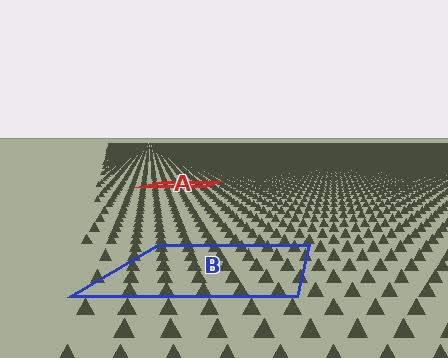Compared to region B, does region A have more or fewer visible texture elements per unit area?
Region A has more texture elements per unit area — they are packed more densely because it is farther away.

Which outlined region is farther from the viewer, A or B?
Region A is farther from the viewer — the texture elements inside it appear smaller and more densely packed.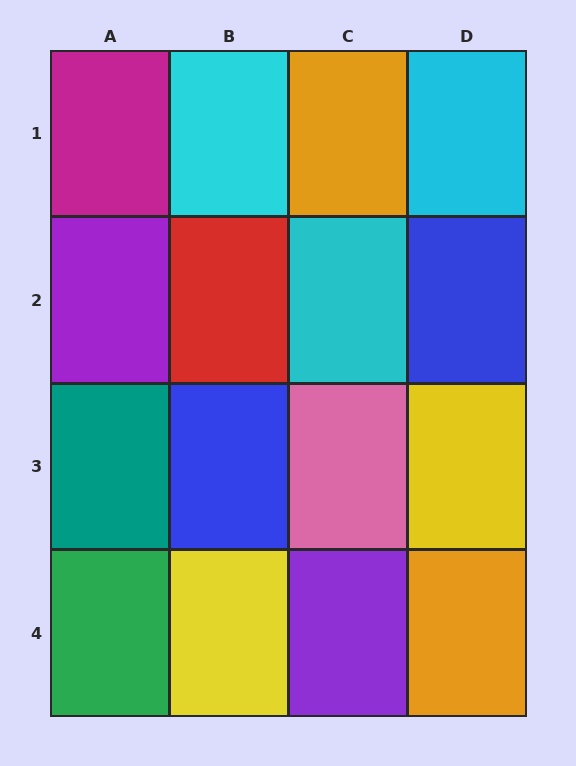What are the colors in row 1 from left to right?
Magenta, cyan, orange, cyan.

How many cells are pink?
1 cell is pink.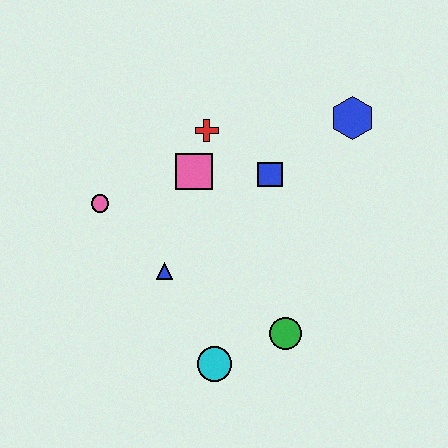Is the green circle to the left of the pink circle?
No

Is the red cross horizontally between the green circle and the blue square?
No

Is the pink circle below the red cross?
Yes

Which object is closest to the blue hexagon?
The blue square is closest to the blue hexagon.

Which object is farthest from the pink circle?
The blue hexagon is farthest from the pink circle.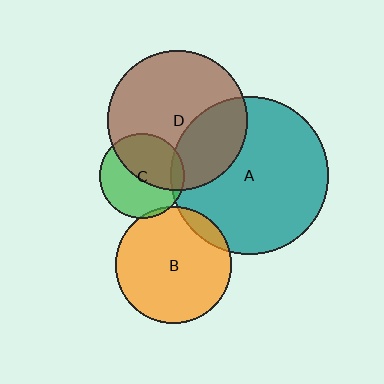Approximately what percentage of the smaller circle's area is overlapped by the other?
Approximately 30%.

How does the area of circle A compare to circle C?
Approximately 3.5 times.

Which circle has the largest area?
Circle A (teal).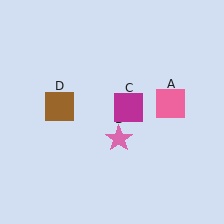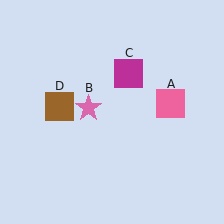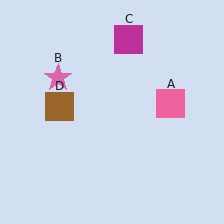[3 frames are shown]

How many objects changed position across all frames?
2 objects changed position: pink star (object B), magenta square (object C).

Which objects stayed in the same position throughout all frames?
Pink square (object A) and brown square (object D) remained stationary.